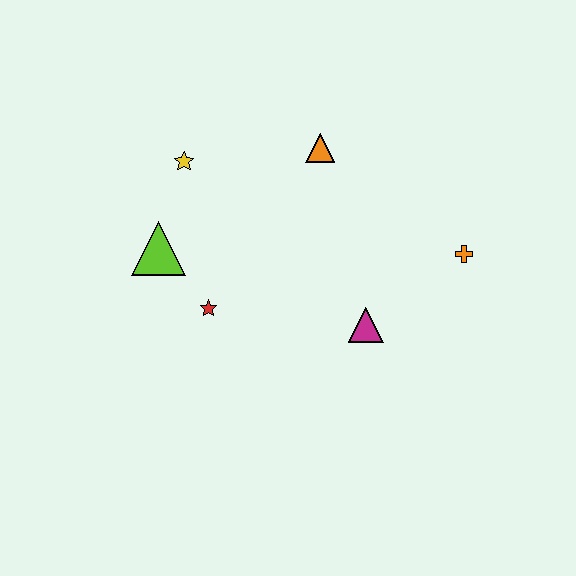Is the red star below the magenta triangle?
No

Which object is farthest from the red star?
The orange cross is farthest from the red star.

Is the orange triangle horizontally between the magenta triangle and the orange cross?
No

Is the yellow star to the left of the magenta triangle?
Yes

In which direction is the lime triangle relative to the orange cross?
The lime triangle is to the left of the orange cross.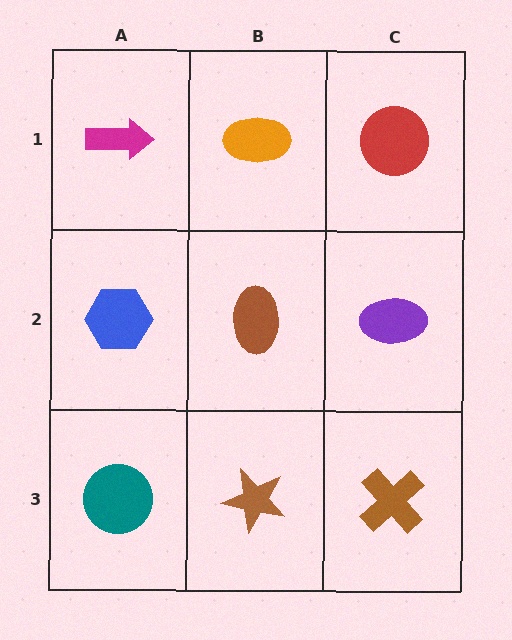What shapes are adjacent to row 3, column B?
A brown ellipse (row 2, column B), a teal circle (row 3, column A), a brown cross (row 3, column C).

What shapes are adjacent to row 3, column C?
A purple ellipse (row 2, column C), a brown star (row 3, column B).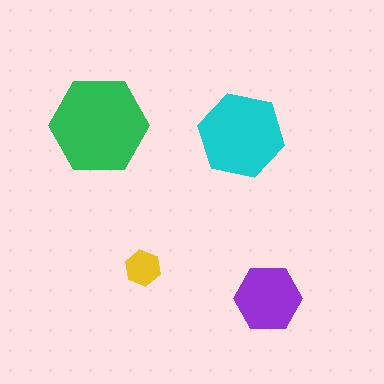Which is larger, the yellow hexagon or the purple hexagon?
The purple one.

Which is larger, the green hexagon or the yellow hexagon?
The green one.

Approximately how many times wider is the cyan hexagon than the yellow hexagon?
About 2.5 times wider.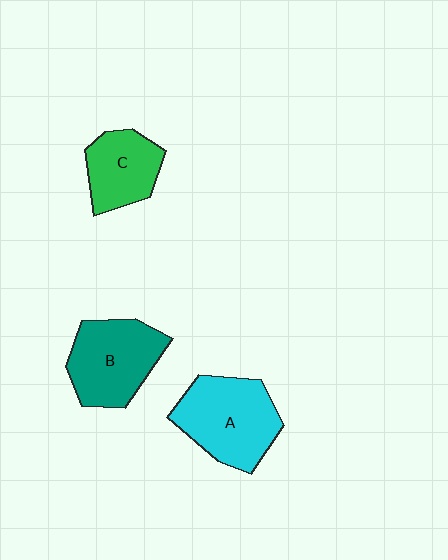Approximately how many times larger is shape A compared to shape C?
Approximately 1.5 times.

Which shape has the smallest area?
Shape C (green).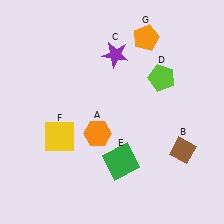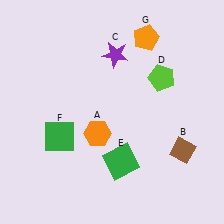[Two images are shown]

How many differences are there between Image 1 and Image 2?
There is 1 difference between the two images.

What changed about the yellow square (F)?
In Image 1, F is yellow. In Image 2, it changed to green.